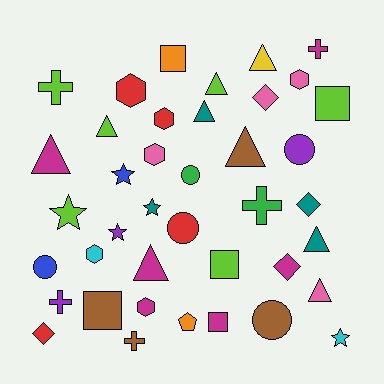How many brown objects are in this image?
There are 4 brown objects.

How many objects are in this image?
There are 40 objects.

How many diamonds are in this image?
There are 4 diamonds.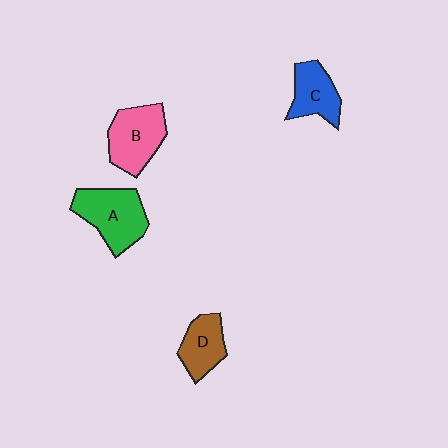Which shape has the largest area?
Shape A (green).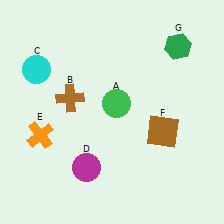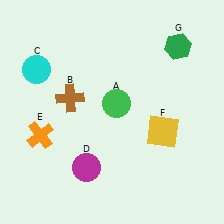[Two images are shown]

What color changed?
The square (F) changed from brown in Image 1 to yellow in Image 2.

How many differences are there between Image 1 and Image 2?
There is 1 difference between the two images.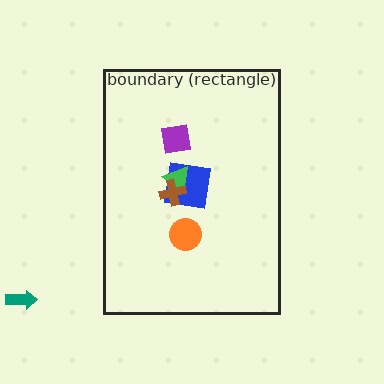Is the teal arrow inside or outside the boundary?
Outside.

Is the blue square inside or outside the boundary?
Inside.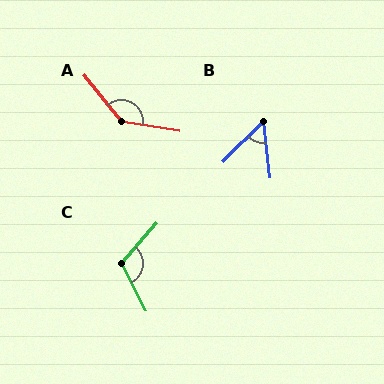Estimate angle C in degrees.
Approximately 111 degrees.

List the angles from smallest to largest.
B (52°), C (111°), A (138°).